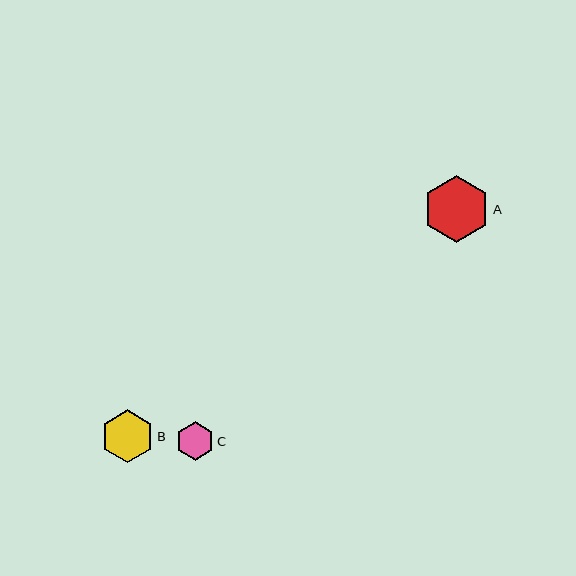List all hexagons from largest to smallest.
From largest to smallest: A, B, C.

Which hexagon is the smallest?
Hexagon C is the smallest with a size of approximately 39 pixels.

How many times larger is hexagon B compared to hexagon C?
Hexagon B is approximately 1.4 times the size of hexagon C.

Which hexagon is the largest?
Hexagon A is the largest with a size of approximately 67 pixels.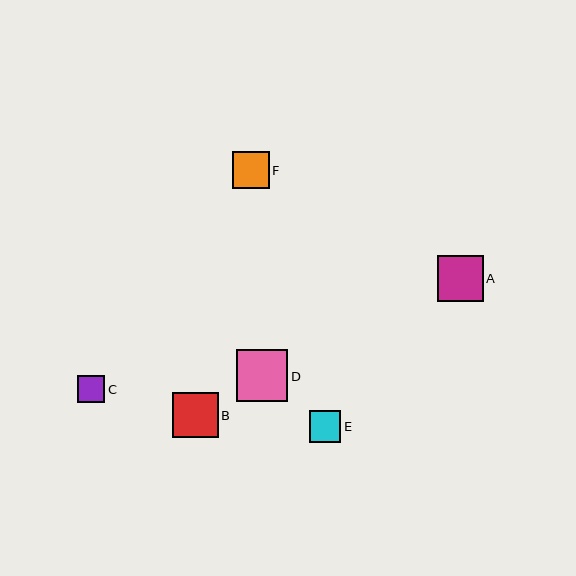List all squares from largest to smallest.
From largest to smallest: D, A, B, F, E, C.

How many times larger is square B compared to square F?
Square B is approximately 1.2 times the size of square F.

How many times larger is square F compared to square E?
Square F is approximately 1.2 times the size of square E.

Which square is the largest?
Square D is the largest with a size of approximately 51 pixels.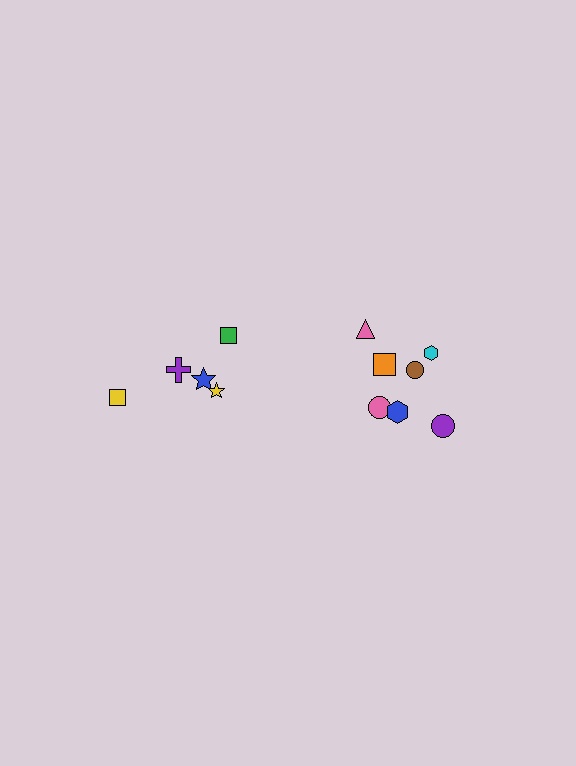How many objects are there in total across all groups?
There are 12 objects.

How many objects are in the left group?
There are 5 objects.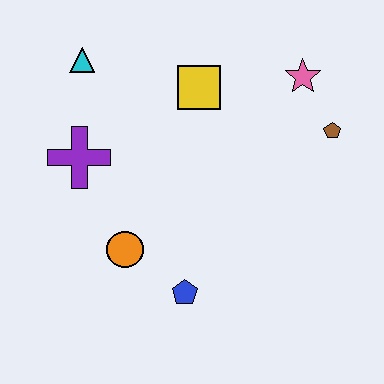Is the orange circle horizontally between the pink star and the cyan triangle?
Yes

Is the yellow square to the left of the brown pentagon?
Yes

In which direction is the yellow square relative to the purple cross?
The yellow square is to the right of the purple cross.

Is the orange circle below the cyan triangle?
Yes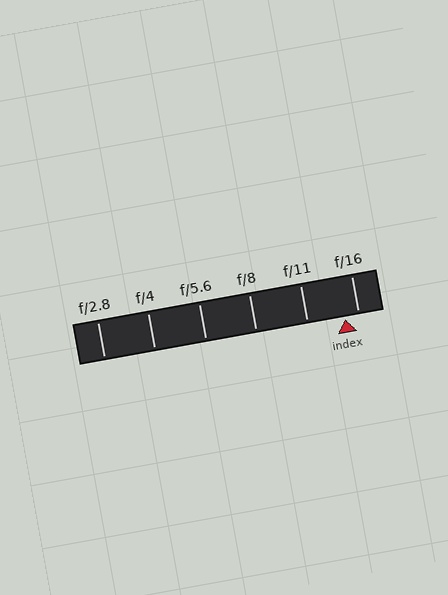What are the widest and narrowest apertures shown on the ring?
The widest aperture shown is f/2.8 and the narrowest is f/16.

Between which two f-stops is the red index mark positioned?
The index mark is between f/11 and f/16.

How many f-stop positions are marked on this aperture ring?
There are 6 f-stop positions marked.